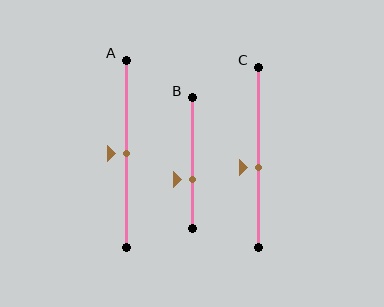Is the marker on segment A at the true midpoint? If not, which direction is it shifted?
Yes, the marker on segment A is at the true midpoint.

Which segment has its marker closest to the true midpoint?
Segment A has its marker closest to the true midpoint.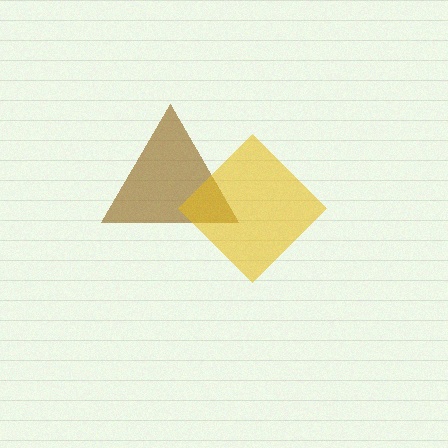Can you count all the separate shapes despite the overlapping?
Yes, there are 2 separate shapes.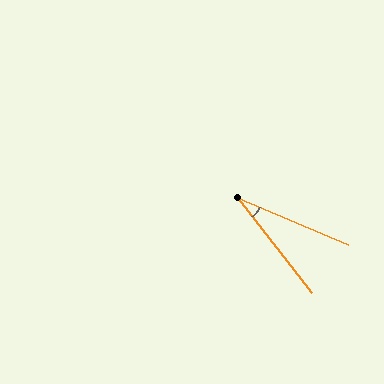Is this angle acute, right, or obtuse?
It is acute.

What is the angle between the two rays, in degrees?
Approximately 29 degrees.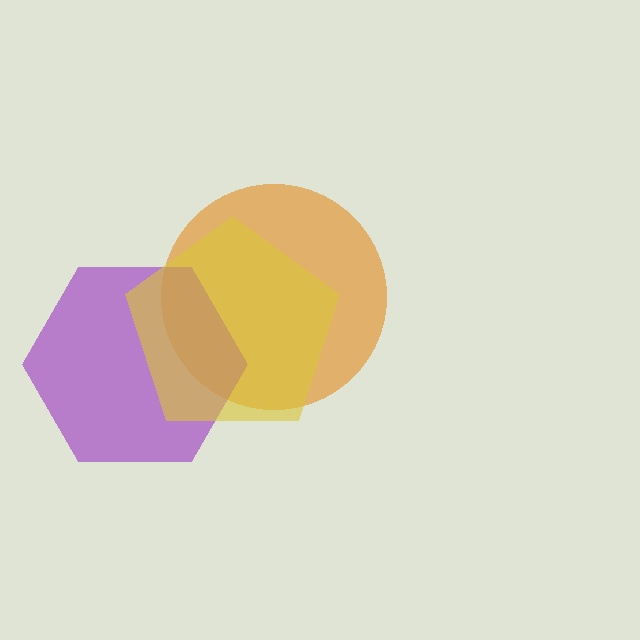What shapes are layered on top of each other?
The layered shapes are: an orange circle, a purple hexagon, a yellow pentagon.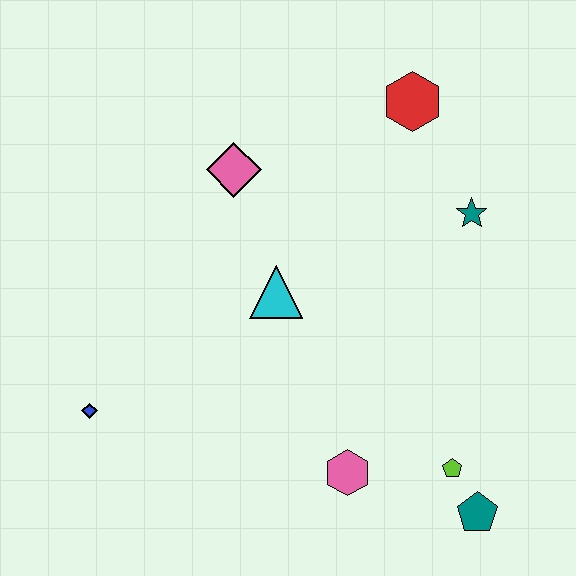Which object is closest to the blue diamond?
The cyan triangle is closest to the blue diamond.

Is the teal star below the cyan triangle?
No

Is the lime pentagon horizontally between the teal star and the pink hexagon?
Yes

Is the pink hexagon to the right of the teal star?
No